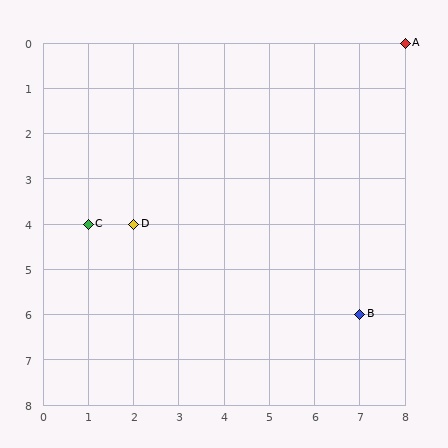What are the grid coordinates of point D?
Point D is at grid coordinates (2, 4).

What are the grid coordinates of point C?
Point C is at grid coordinates (1, 4).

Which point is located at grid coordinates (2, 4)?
Point D is at (2, 4).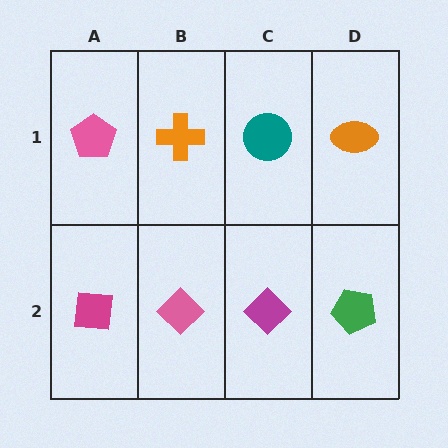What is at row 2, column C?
A magenta diamond.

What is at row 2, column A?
A magenta square.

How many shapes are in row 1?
4 shapes.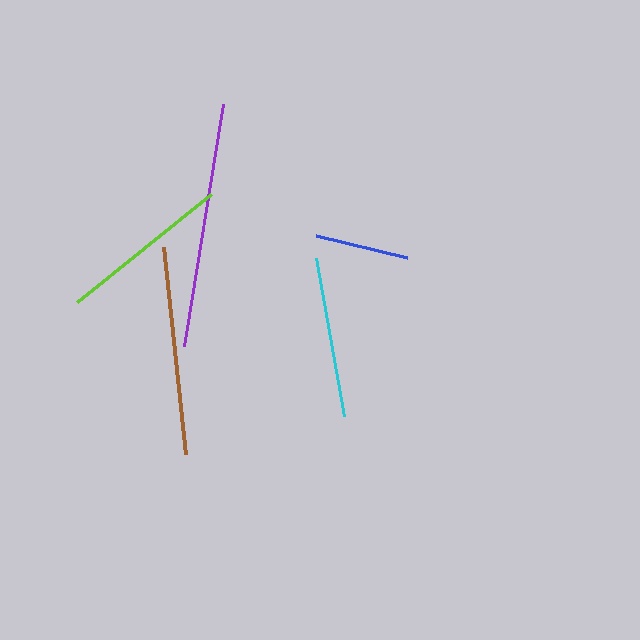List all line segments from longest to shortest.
From longest to shortest: purple, brown, lime, cyan, blue.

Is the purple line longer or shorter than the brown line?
The purple line is longer than the brown line.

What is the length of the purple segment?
The purple segment is approximately 245 pixels long.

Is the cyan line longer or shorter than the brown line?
The brown line is longer than the cyan line.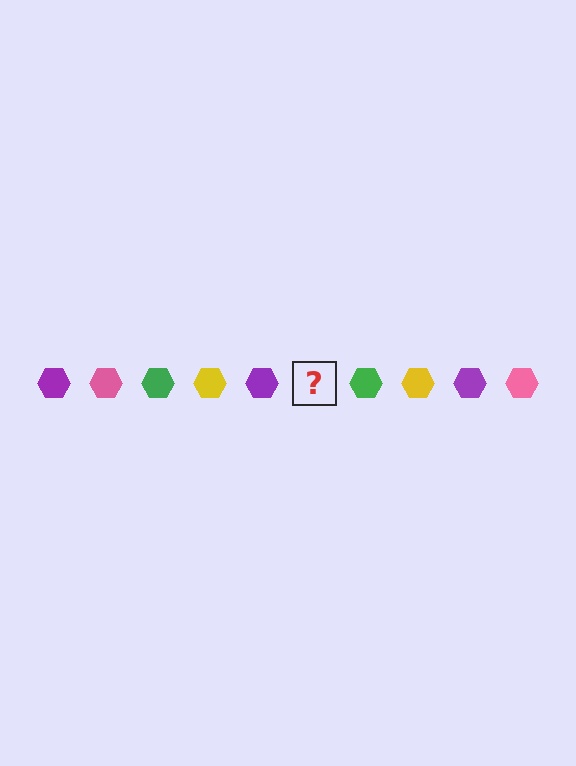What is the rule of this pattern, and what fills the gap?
The rule is that the pattern cycles through purple, pink, green, yellow hexagons. The gap should be filled with a pink hexagon.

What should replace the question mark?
The question mark should be replaced with a pink hexagon.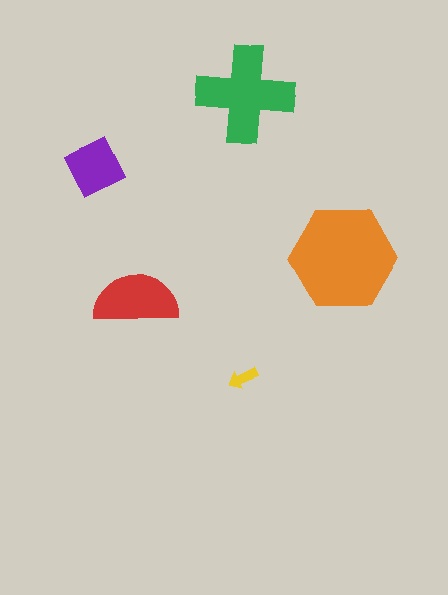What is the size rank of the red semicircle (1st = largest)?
3rd.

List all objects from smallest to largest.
The yellow arrow, the purple diamond, the red semicircle, the green cross, the orange hexagon.